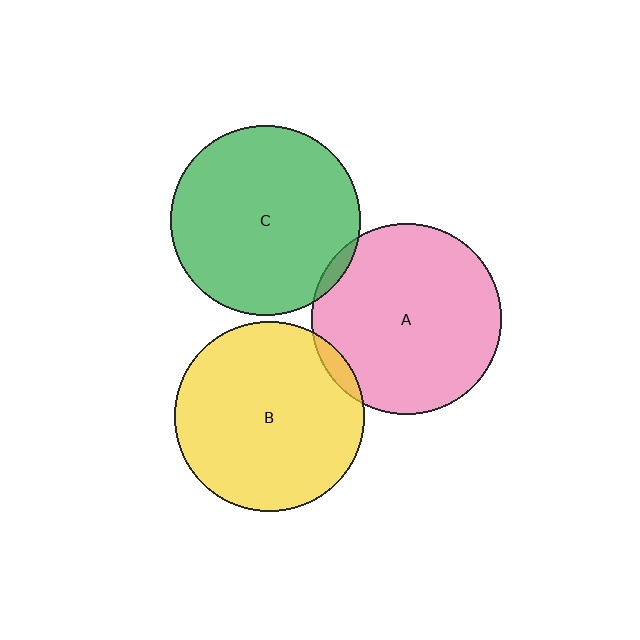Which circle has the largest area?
Circle A (pink).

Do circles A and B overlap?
Yes.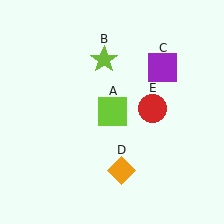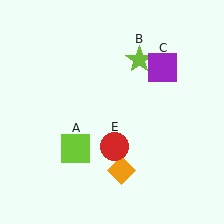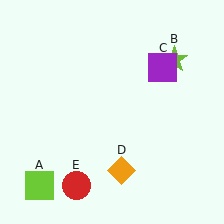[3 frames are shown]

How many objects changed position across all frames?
3 objects changed position: lime square (object A), lime star (object B), red circle (object E).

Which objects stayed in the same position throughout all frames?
Purple square (object C) and orange diamond (object D) remained stationary.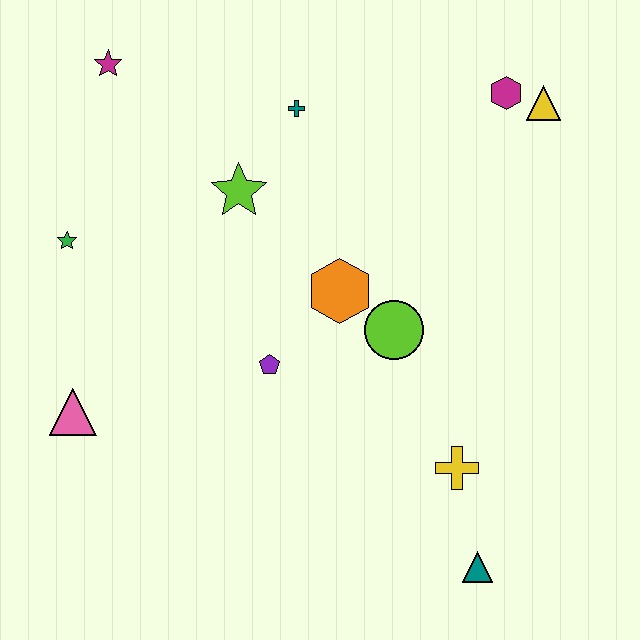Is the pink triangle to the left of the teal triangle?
Yes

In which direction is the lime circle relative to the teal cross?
The lime circle is below the teal cross.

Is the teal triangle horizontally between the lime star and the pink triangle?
No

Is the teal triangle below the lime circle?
Yes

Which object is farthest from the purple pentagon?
The yellow triangle is farthest from the purple pentagon.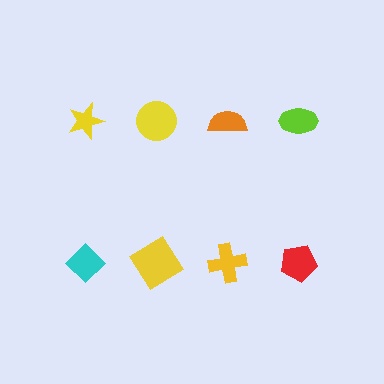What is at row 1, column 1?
A yellow star.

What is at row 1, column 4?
A lime ellipse.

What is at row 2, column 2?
A yellow diamond.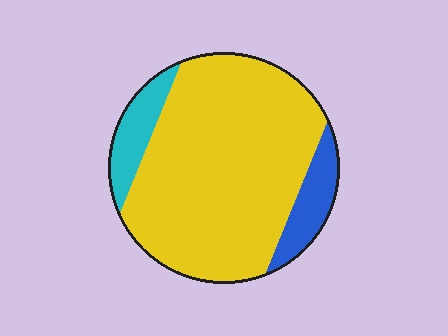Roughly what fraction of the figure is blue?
Blue covers 11% of the figure.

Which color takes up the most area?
Yellow, at roughly 80%.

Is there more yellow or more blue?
Yellow.